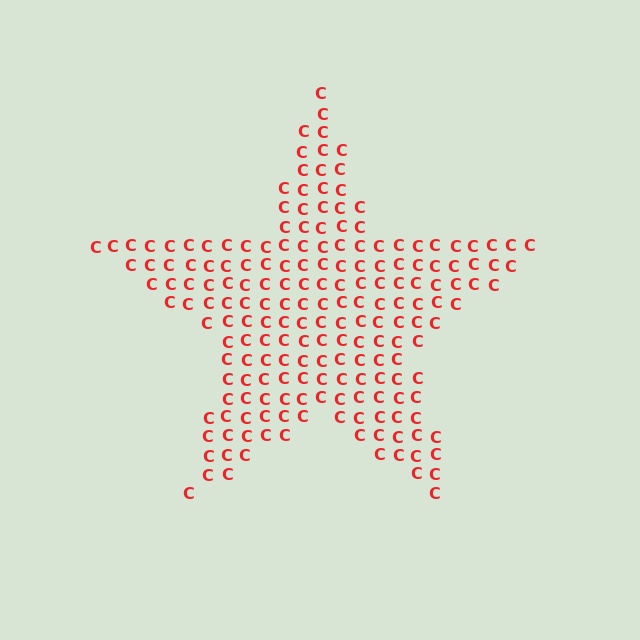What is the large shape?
The large shape is a star.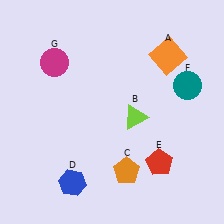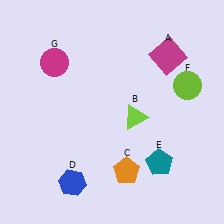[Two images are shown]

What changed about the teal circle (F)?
In Image 1, F is teal. In Image 2, it changed to lime.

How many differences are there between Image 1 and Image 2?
There are 3 differences between the two images.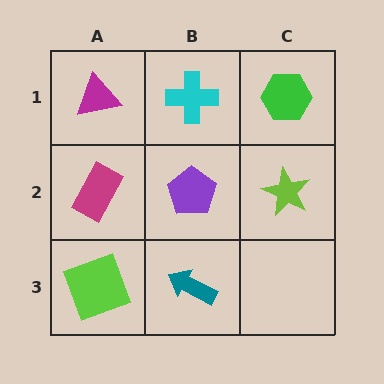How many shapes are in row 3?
2 shapes.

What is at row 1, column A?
A magenta triangle.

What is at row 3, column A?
A lime square.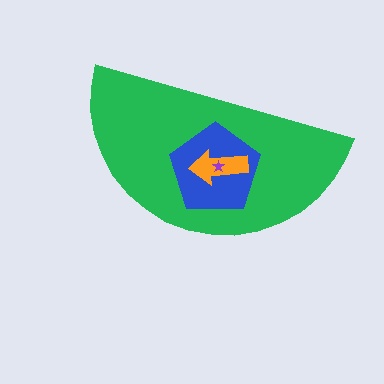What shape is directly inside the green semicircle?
The blue pentagon.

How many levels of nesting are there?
4.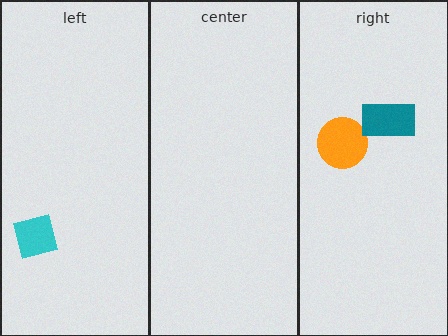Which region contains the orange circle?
The right region.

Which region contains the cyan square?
The left region.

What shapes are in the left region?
The cyan square.